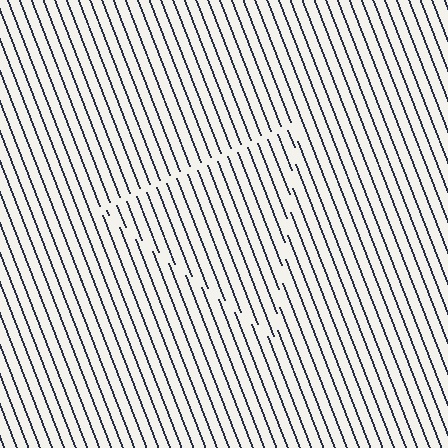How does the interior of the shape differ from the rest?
The interior of the shape contains the same grating, shifted by half a period — the contour is defined by the phase discontinuity where line-ends from the inner and outer gratings abut.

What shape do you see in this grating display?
An illusory triangle. The interior of the shape contains the same grating, shifted by half a period — the contour is defined by the phase discontinuity where line-ends from the inner and outer gratings abut.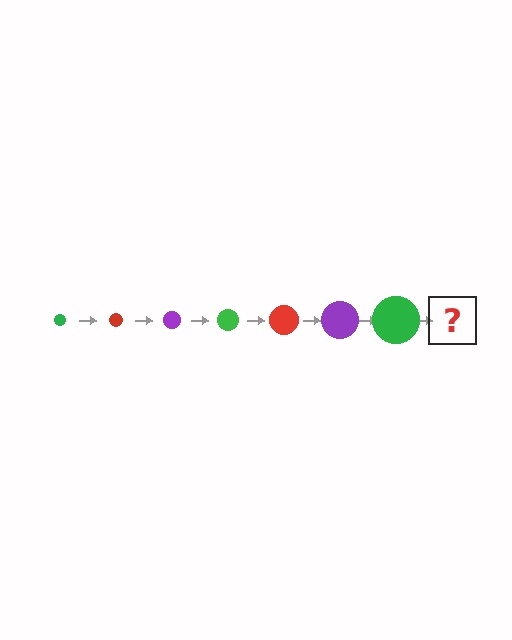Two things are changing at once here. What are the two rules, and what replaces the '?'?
The two rules are that the circle grows larger each step and the color cycles through green, red, and purple. The '?' should be a red circle, larger than the previous one.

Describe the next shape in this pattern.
It should be a red circle, larger than the previous one.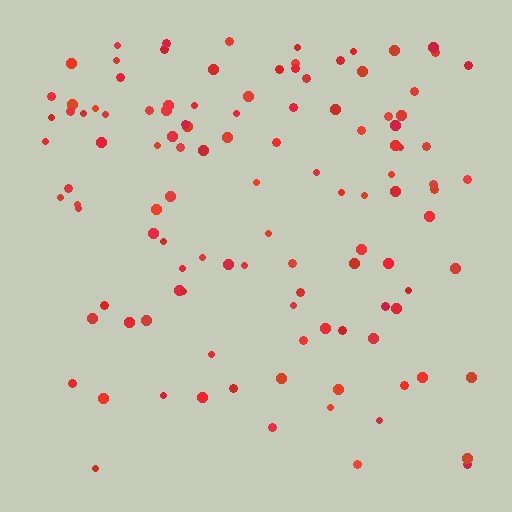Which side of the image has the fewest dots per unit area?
The bottom.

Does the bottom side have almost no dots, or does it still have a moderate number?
Still a moderate number, just noticeably fewer than the top.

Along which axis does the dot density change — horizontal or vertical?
Vertical.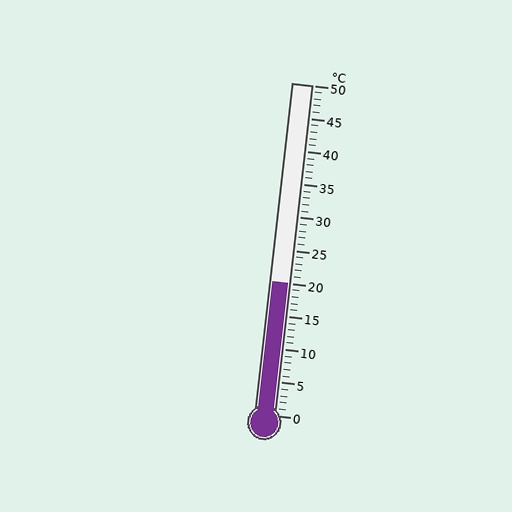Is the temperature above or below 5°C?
The temperature is above 5°C.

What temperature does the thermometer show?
The thermometer shows approximately 20°C.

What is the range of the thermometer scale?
The thermometer scale ranges from 0°C to 50°C.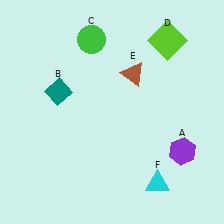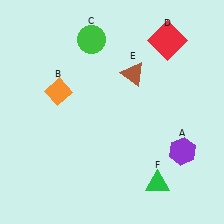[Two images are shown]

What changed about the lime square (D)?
In Image 1, D is lime. In Image 2, it changed to red.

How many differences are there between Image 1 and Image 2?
There are 3 differences between the two images.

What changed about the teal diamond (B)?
In Image 1, B is teal. In Image 2, it changed to orange.